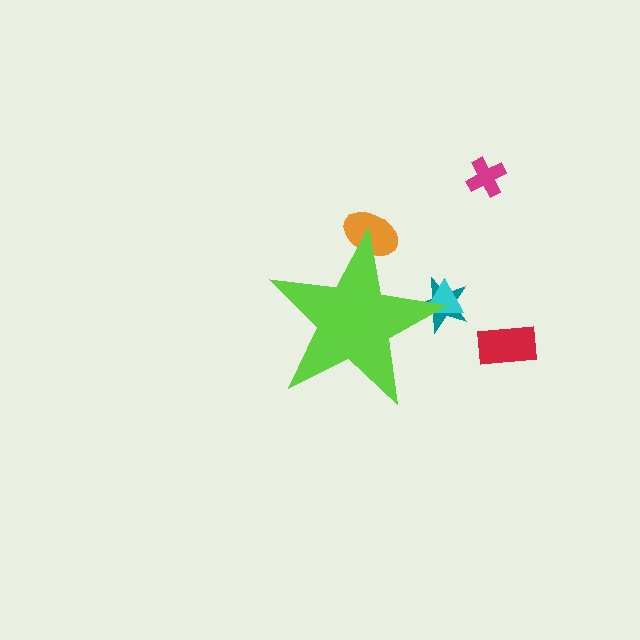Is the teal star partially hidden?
Yes, the teal star is partially hidden behind the lime star.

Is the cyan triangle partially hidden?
Yes, the cyan triangle is partially hidden behind the lime star.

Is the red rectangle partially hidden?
No, the red rectangle is fully visible.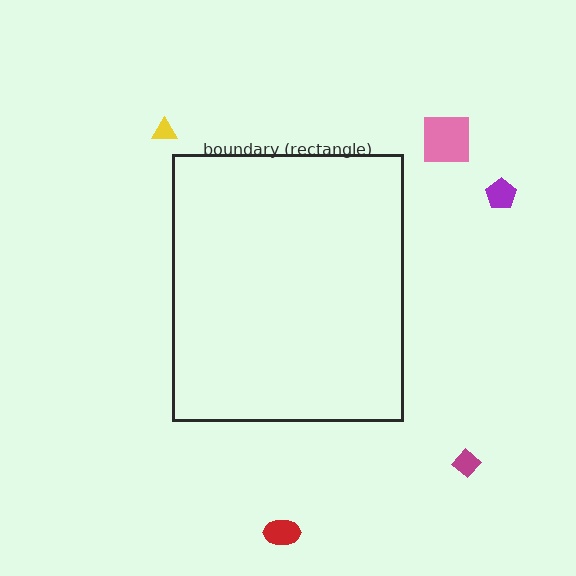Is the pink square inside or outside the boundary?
Outside.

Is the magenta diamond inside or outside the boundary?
Outside.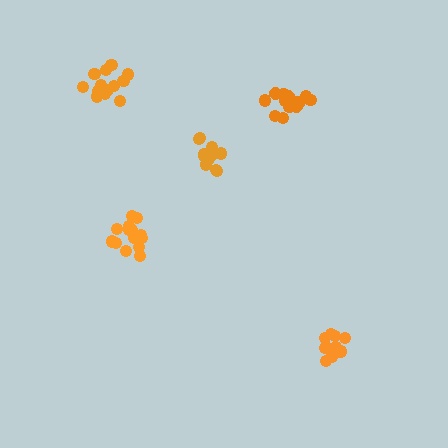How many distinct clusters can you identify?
There are 5 distinct clusters.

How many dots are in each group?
Group 1: 12 dots, Group 2: 14 dots, Group 3: 14 dots, Group 4: 13 dots, Group 5: 15 dots (68 total).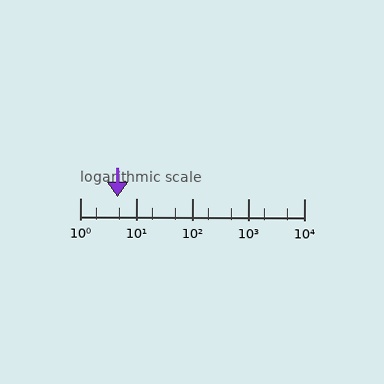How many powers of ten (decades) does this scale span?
The scale spans 4 decades, from 1 to 10000.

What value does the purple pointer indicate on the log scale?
The pointer indicates approximately 4.7.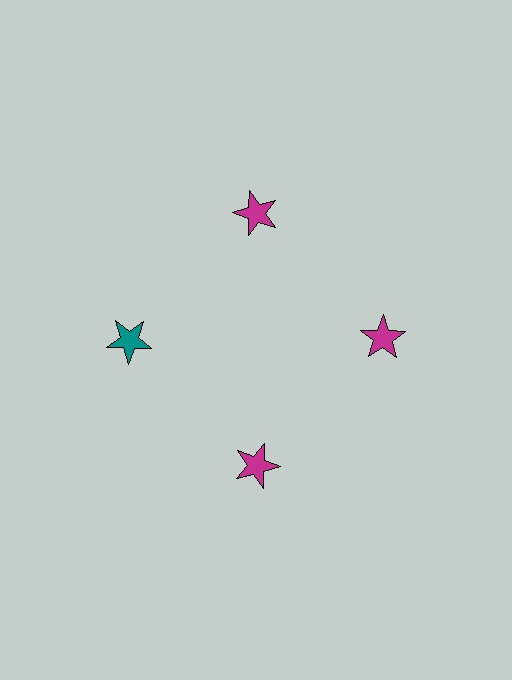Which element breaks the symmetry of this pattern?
The teal star at roughly the 9 o'clock position breaks the symmetry. All other shapes are magenta stars.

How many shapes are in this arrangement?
There are 4 shapes arranged in a ring pattern.